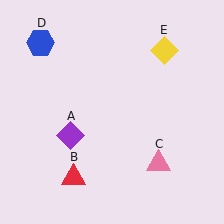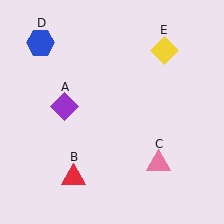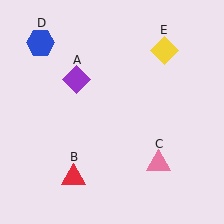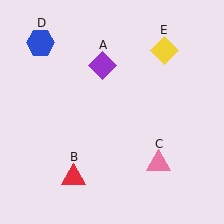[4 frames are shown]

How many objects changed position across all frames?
1 object changed position: purple diamond (object A).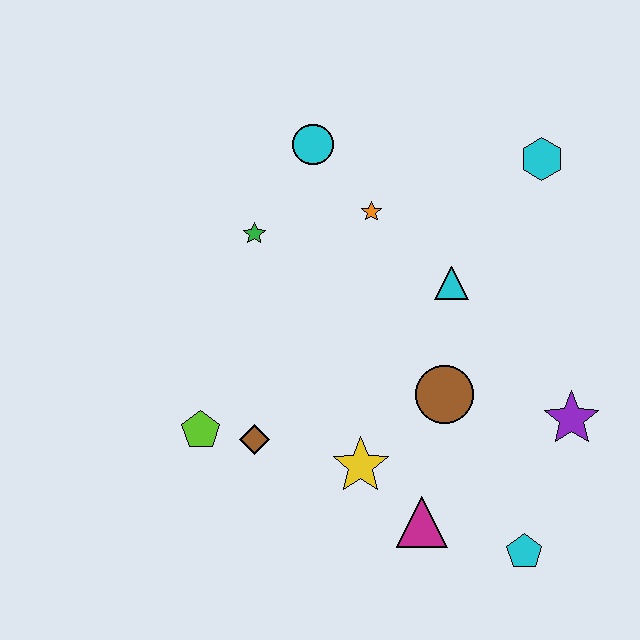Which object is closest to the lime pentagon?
The brown diamond is closest to the lime pentagon.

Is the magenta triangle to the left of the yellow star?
No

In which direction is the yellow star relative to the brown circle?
The yellow star is to the left of the brown circle.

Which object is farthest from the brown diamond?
The cyan hexagon is farthest from the brown diamond.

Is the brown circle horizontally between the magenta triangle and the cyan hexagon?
Yes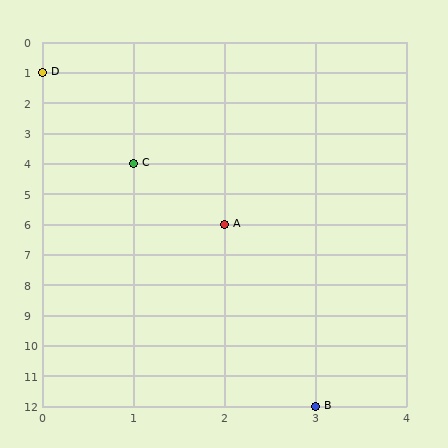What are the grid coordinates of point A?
Point A is at grid coordinates (2, 6).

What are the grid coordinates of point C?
Point C is at grid coordinates (1, 4).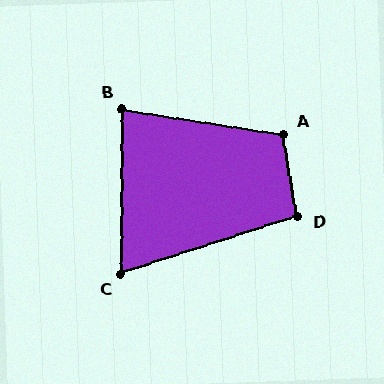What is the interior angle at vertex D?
Approximately 98 degrees (obtuse).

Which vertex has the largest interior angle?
A, at approximately 108 degrees.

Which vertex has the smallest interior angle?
C, at approximately 72 degrees.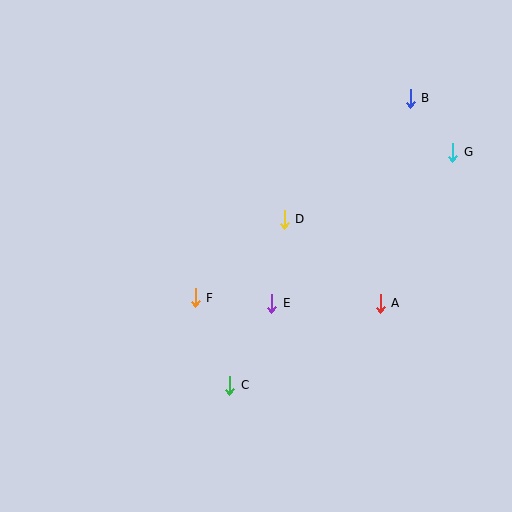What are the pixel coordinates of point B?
Point B is at (410, 98).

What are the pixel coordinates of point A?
Point A is at (380, 303).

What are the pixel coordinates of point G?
Point G is at (453, 152).